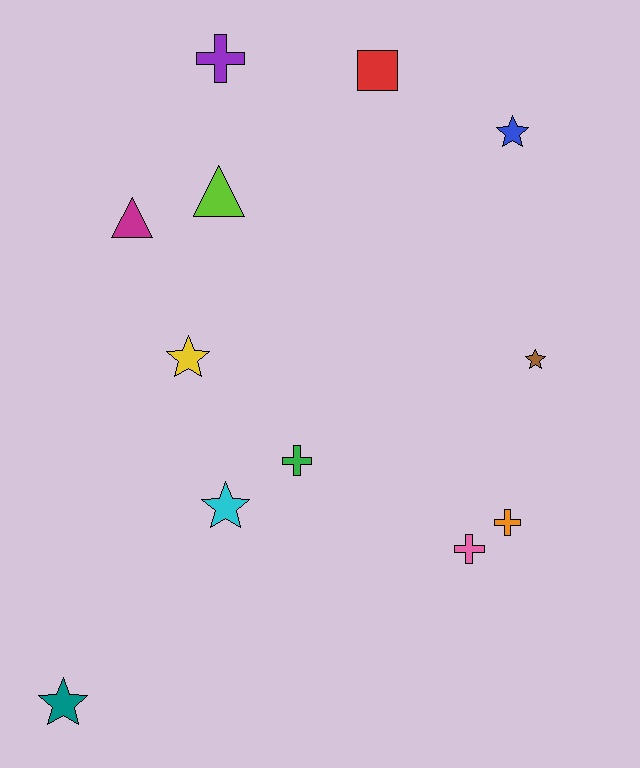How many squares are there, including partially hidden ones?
There is 1 square.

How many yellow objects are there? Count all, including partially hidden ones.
There is 1 yellow object.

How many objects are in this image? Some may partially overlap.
There are 12 objects.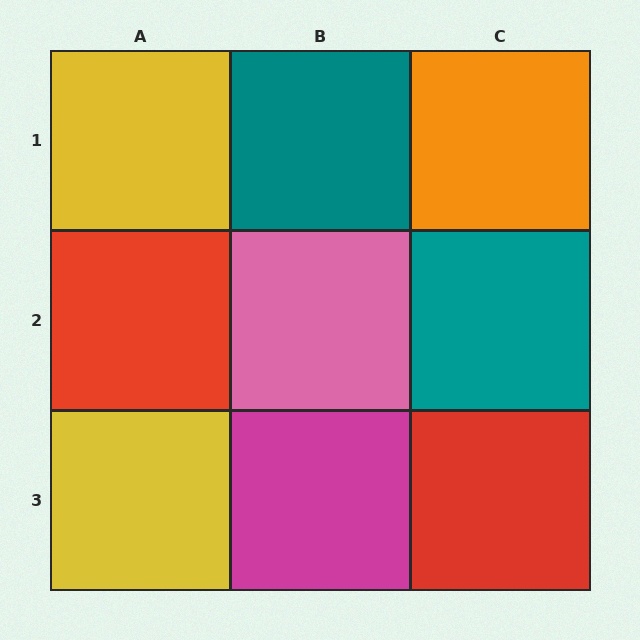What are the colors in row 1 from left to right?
Yellow, teal, orange.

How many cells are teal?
2 cells are teal.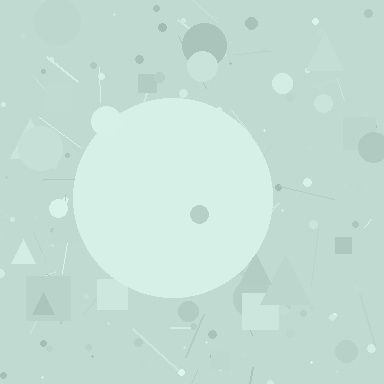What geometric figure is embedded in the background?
A circle is embedded in the background.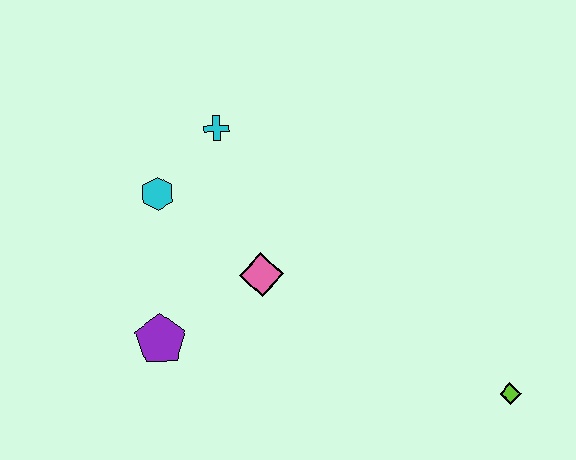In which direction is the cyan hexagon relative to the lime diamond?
The cyan hexagon is to the left of the lime diamond.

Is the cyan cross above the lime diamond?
Yes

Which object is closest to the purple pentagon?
The pink diamond is closest to the purple pentagon.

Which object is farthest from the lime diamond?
The cyan hexagon is farthest from the lime diamond.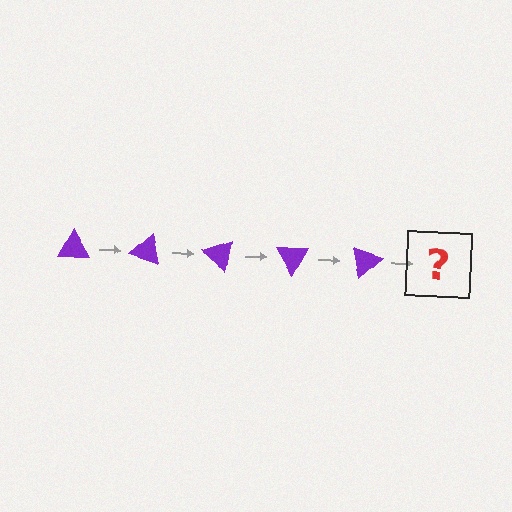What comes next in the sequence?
The next element should be a purple triangle rotated 100 degrees.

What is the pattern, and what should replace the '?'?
The pattern is that the triangle rotates 20 degrees each step. The '?' should be a purple triangle rotated 100 degrees.